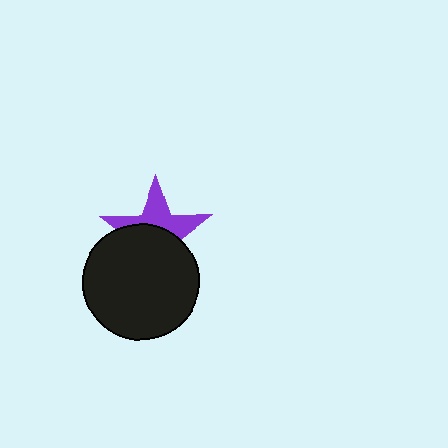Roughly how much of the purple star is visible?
A small part of it is visible (roughly 45%).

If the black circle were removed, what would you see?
You would see the complete purple star.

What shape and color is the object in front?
The object in front is a black circle.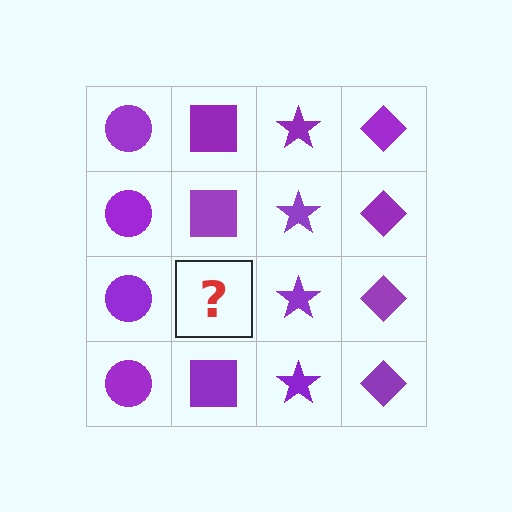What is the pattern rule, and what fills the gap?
The rule is that each column has a consistent shape. The gap should be filled with a purple square.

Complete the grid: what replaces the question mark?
The question mark should be replaced with a purple square.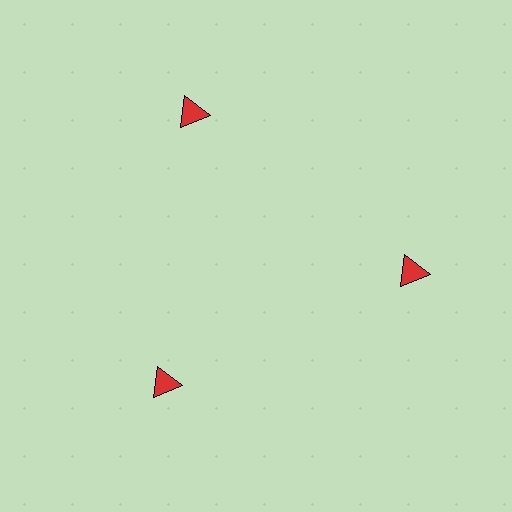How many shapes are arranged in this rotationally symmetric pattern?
There are 3 shapes, arranged in 3 groups of 1.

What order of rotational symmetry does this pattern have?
This pattern has 3-fold rotational symmetry.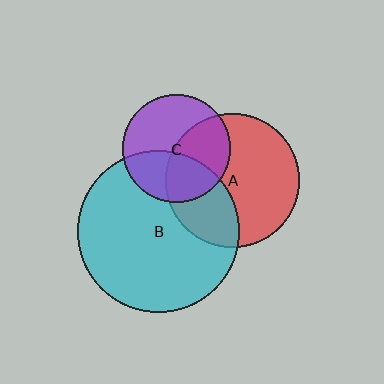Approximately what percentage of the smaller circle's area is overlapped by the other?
Approximately 45%.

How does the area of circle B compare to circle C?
Approximately 2.2 times.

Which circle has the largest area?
Circle B (cyan).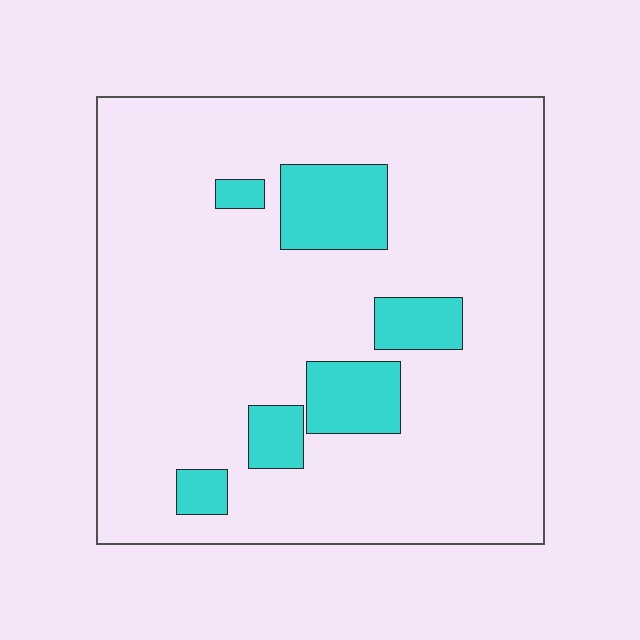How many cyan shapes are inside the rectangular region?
6.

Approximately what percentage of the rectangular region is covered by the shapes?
Approximately 15%.